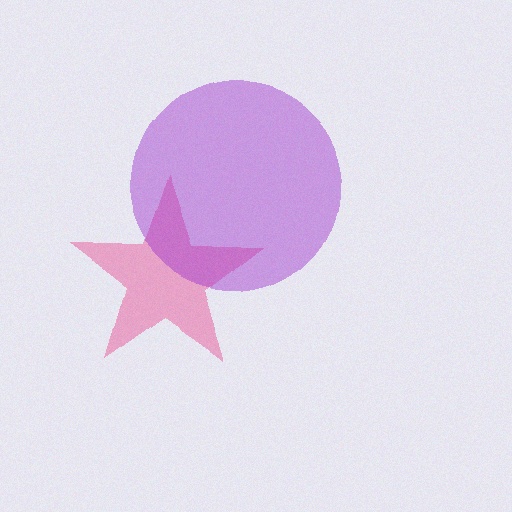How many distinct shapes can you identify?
There are 2 distinct shapes: a pink star, a purple circle.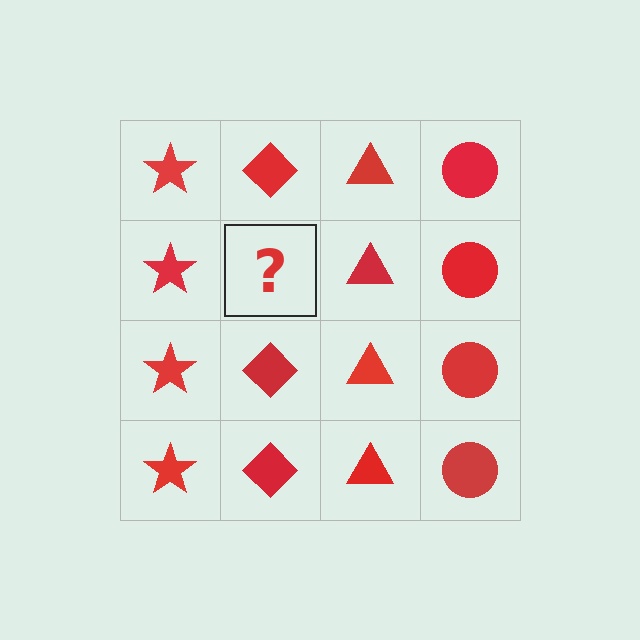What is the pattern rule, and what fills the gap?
The rule is that each column has a consistent shape. The gap should be filled with a red diamond.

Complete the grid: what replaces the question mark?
The question mark should be replaced with a red diamond.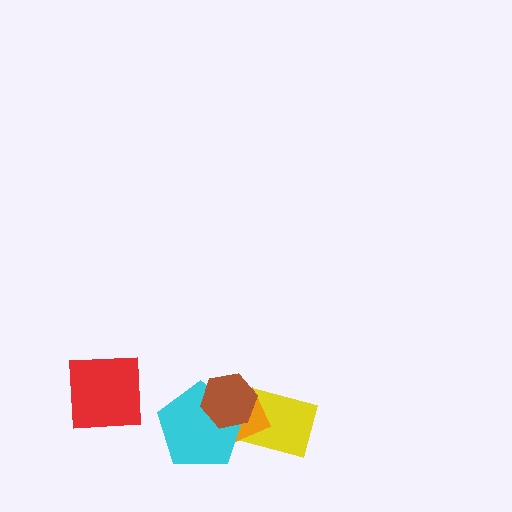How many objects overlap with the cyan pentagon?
3 objects overlap with the cyan pentagon.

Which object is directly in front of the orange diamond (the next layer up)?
The cyan pentagon is directly in front of the orange diamond.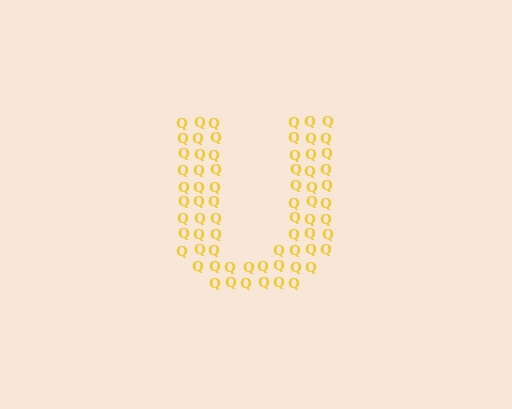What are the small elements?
The small elements are letter Q's.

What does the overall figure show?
The overall figure shows the letter U.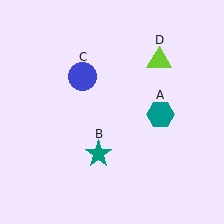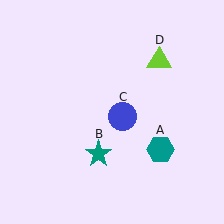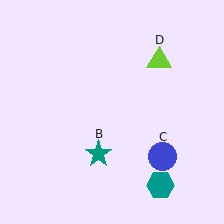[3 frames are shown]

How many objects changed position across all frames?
2 objects changed position: teal hexagon (object A), blue circle (object C).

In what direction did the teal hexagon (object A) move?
The teal hexagon (object A) moved down.